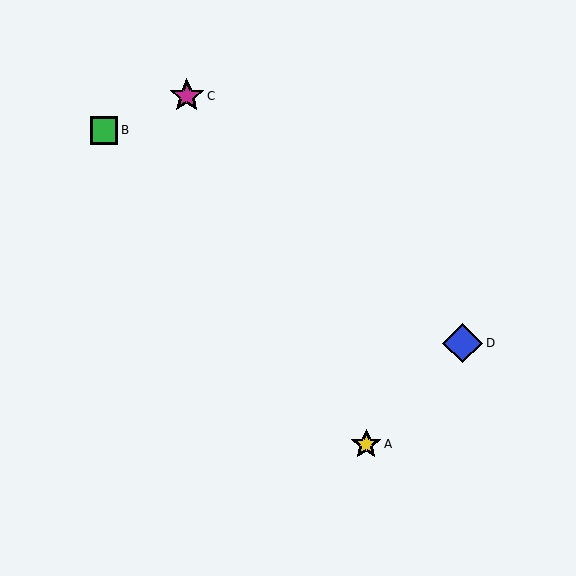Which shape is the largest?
The blue diamond (labeled D) is the largest.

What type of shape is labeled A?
Shape A is a yellow star.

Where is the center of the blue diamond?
The center of the blue diamond is at (463, 343).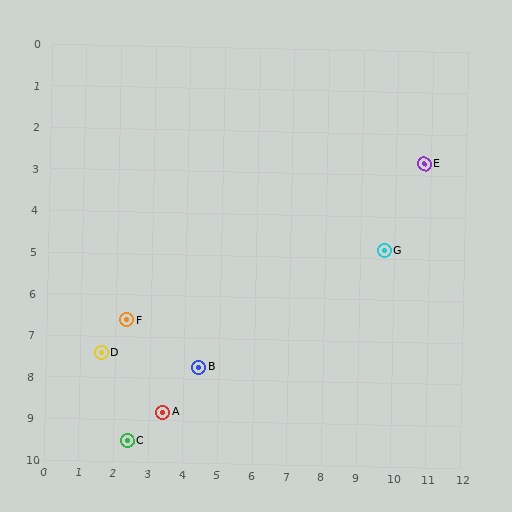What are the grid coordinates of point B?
Point B is at approximately (4.4, 7.7).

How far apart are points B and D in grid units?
Points B and D are about 2.8 grid units apart.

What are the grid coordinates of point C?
Point C is at approximately (2.4, 9.5).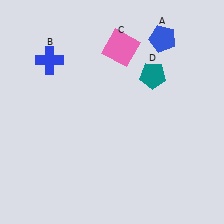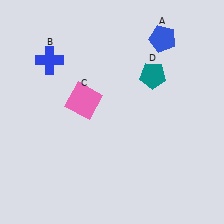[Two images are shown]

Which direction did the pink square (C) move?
The pink square (C) moved down.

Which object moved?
The pink square (C) moved down.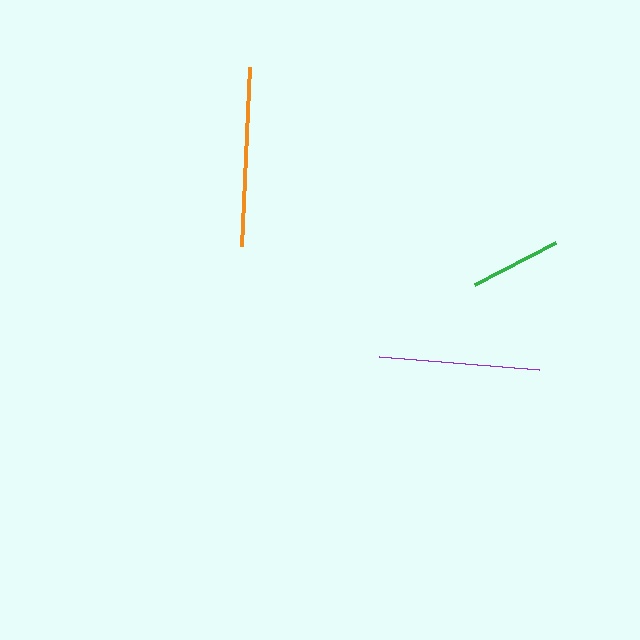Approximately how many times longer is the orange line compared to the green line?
The orange line is approximately 2.0 times the length of the green line.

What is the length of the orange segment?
The orange segment is approximately 179 pixels long.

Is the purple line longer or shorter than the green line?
The purple line is longer than the green line.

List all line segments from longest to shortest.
From longest to shortest: orange, purple, green.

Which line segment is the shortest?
The green line is the shortest at approximately 91 pixels.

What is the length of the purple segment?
The purple segment is approximately 160 pixels long.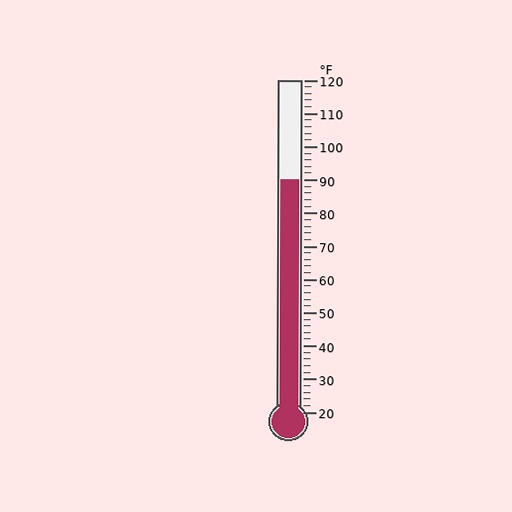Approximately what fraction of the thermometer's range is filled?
The thermometer is filled to approximately 70% of its range.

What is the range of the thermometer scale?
The thermometer scale ranges from 20°F to 120°F.